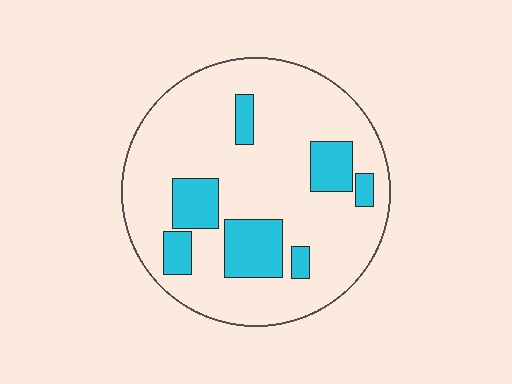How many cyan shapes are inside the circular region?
7.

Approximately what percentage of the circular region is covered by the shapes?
Approximately 20%.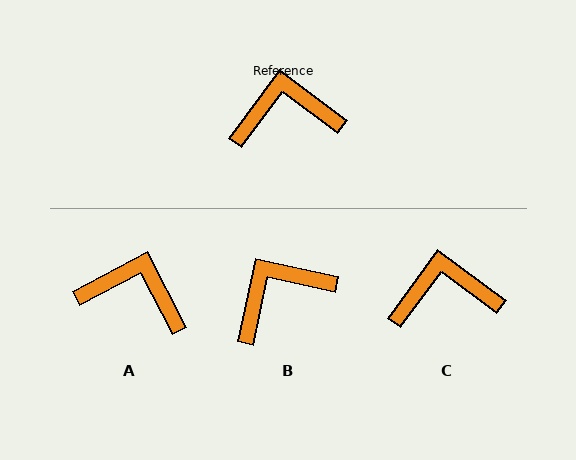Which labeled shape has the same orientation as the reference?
C.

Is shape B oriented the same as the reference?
No, it is off by about 24 degrees.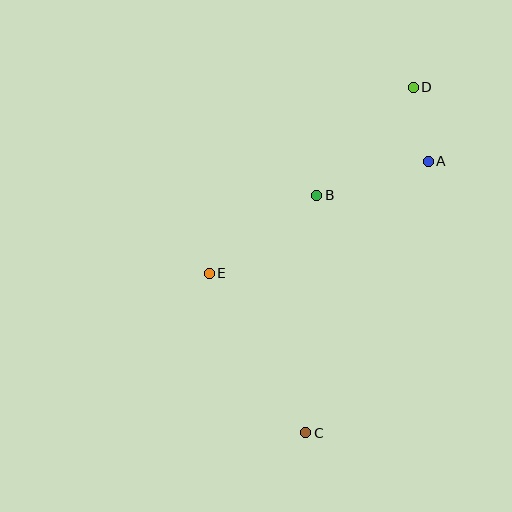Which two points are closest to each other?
Points A and D are closest to each other.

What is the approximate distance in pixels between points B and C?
The distance between B and C is approximately 237 pixels.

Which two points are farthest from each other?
Points C and D are farthest from each other.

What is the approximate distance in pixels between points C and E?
The distance between C and E is approximately 186 pixels.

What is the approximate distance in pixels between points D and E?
The distance between D and E is approximately 276 pixels.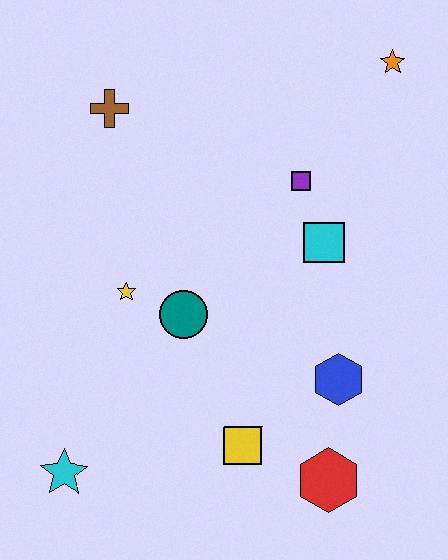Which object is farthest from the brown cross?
The red hexagon is farthest from the brown cross.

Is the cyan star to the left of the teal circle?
Yes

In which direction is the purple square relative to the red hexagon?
The purple square is above the red hexagon.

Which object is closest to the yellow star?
The teal circle is closest to the yellow star.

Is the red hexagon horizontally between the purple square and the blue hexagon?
Yes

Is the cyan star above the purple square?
No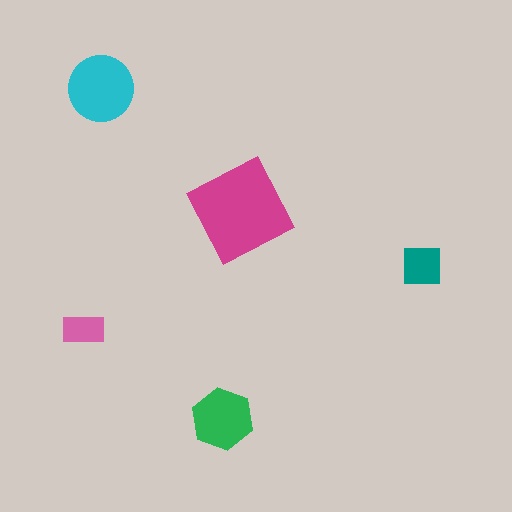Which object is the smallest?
The pink rectangle.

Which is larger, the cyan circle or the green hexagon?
The cyan circle.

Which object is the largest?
The magenta diamond.